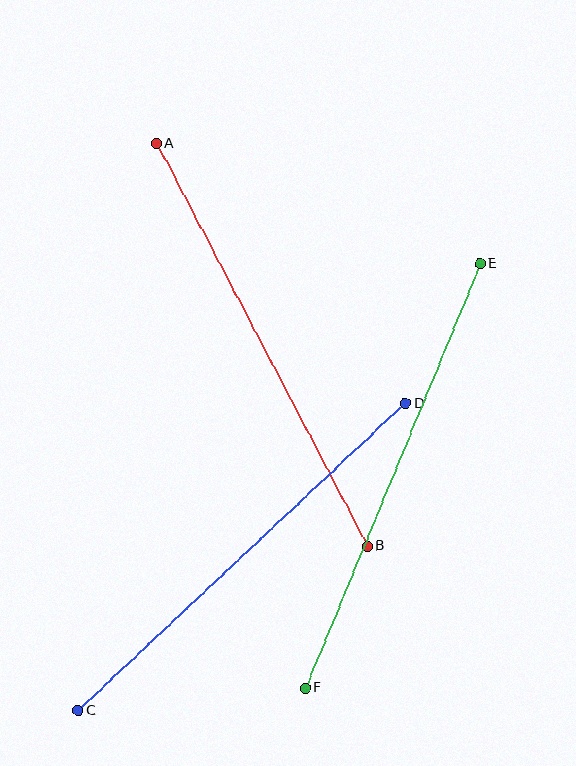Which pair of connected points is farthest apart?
Points E and F are farthest apart.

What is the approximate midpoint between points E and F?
The midpoint is at approximately (393, 476) pixels.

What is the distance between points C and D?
The distance is approximately 449 pixels.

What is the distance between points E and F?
The distance is approximately 459 pixels.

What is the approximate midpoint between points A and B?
The midpoint is at approximately (262, 345) pixels.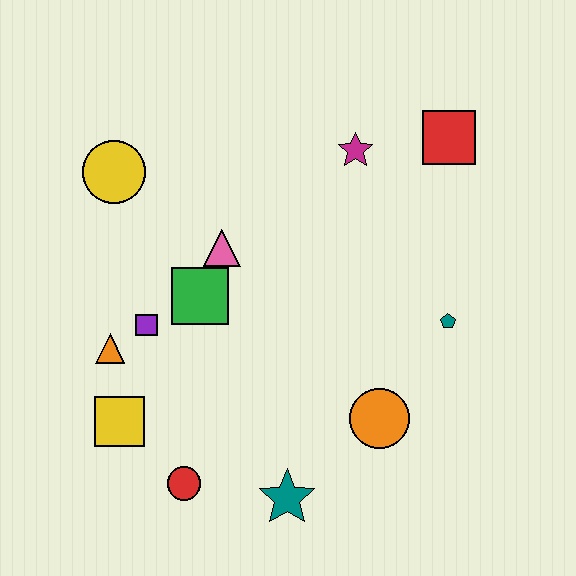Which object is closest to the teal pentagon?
The orange circle is closest to the teal pentagon.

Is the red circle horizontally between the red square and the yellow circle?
Yes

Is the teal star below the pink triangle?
Yes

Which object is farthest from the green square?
The red square is farthest from the green square.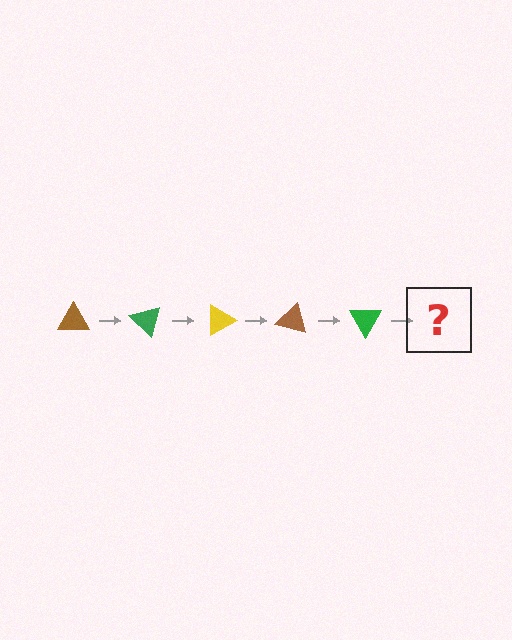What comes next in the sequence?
The next element should be a yellow triangle, rotated 225 degrees from the start.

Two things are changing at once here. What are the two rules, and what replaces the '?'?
The two rules are that it rotates 45 degrees each step and the color cycles through brown, green, and yellow. The '?' should be a yellow triangle, rotated 225 degrees from the start.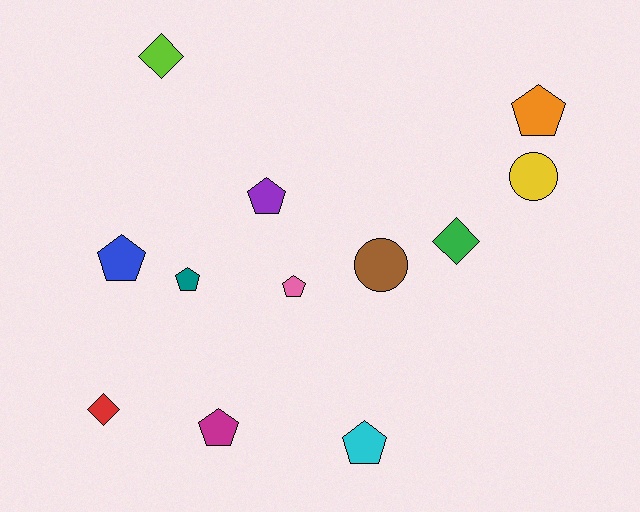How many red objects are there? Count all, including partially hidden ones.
There is 1 red object.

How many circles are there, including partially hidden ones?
There are 2 circles.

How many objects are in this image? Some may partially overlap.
There are 12 objects.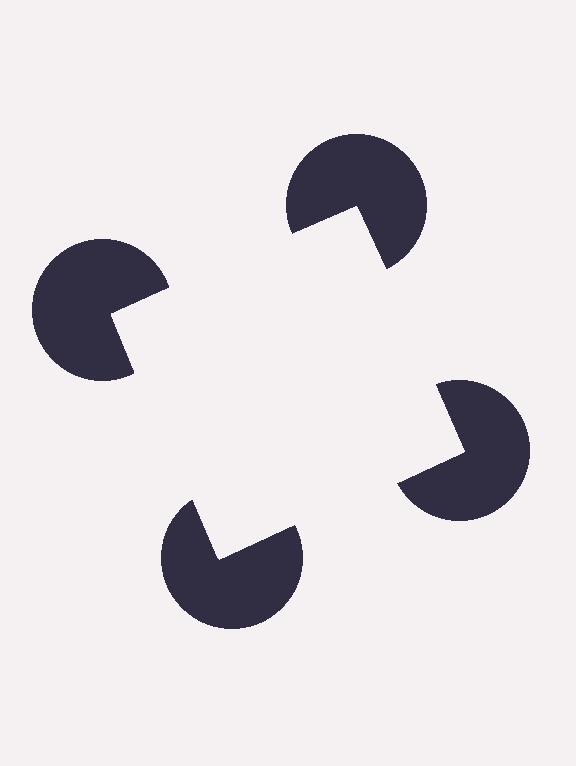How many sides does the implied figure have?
4 sides.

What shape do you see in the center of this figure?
An illusory square — its edges are inferred from the aligned wedge cuts in the pac-man discs, not physically drawn.